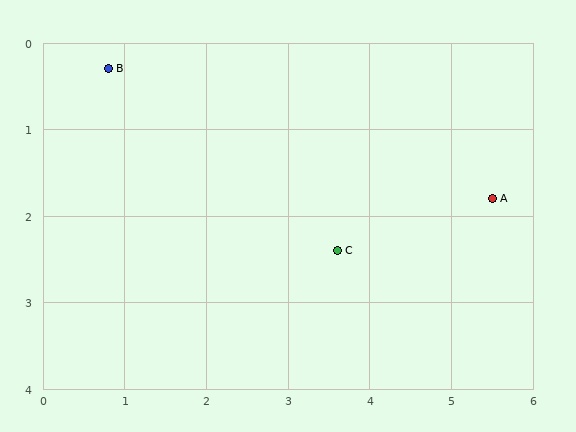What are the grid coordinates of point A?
Point A is at approximately (5.5, 1.8).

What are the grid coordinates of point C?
Point C is at approximately (3.6, 2.4).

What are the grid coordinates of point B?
Point B is at approximately (0.8, 0.3).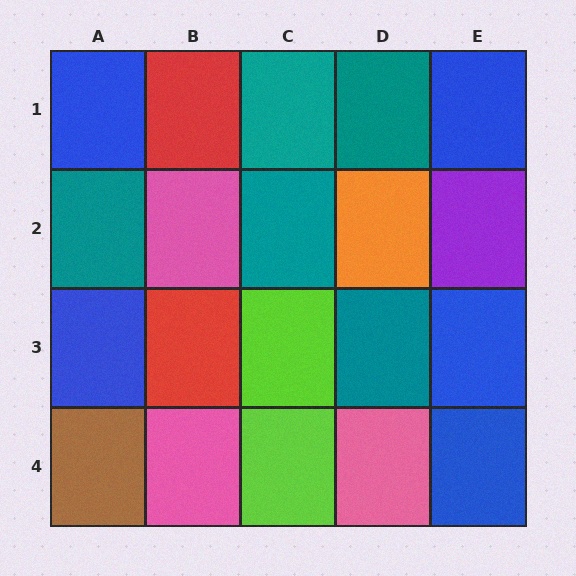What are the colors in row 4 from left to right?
Brown, pink, lime, pink, blue.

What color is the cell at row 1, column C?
Teal.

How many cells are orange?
1 cell is orange.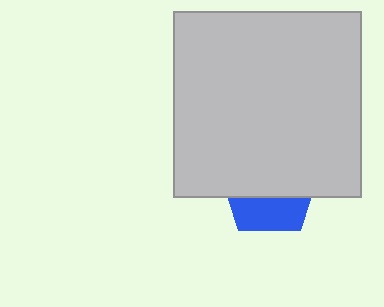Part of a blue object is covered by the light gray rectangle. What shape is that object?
It is a pentagon.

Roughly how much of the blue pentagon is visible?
A small part of it is visible (roughly 37%).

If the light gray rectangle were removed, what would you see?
You would see the complete blue pentagon.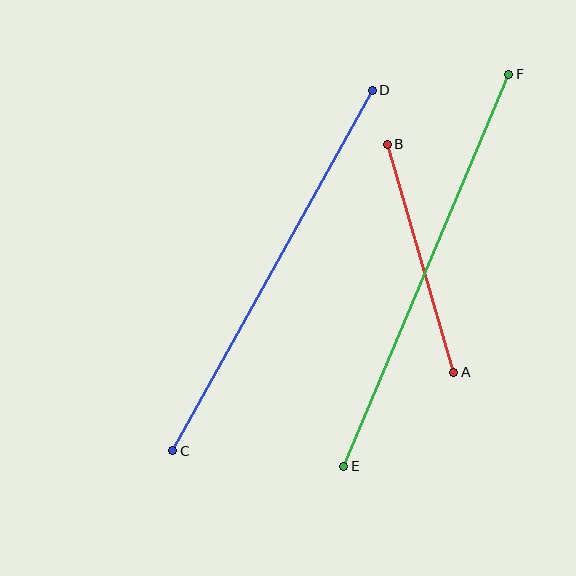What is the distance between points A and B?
The distance is approximately 237 pixels.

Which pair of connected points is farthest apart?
Points E and F are farthest apart.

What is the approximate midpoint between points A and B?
The midpoint is at approximately (420, 258) pixels.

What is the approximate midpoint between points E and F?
The midpoint is at approximately (426, 270) pixels.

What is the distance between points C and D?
The distance is approximately 412 pixels.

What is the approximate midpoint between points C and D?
The midpoint is at approximately (273, 270) pixels.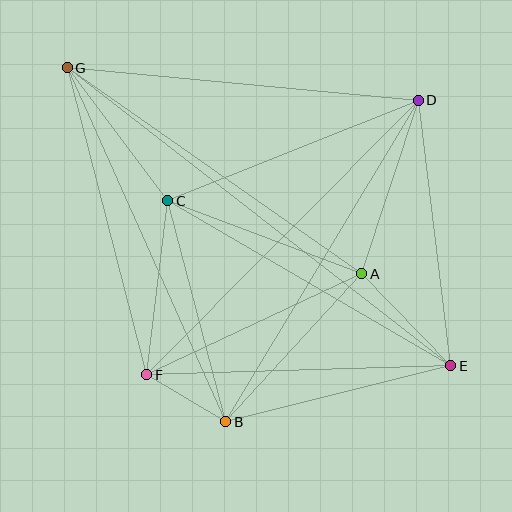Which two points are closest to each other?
Points B and F are closest to each other.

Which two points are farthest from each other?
Points E and G are farthest from each other.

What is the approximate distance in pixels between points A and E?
The distance between A and E is approximately 128 pixels.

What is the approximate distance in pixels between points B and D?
The distance between B and D is approximately 375 pixels.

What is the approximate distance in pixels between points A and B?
The distance between A and B is approximately 201 pixels.